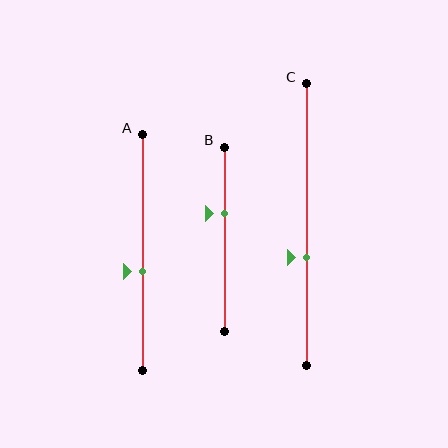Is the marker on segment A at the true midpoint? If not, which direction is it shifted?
No, the marker on segment A is shifted downward by about 8% of the segment length.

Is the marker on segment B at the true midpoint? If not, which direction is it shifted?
No, the marker on segment B is shifted upward by about 14% of the segment length.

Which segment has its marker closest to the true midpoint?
Segment A has its marker closest to the true midpoint.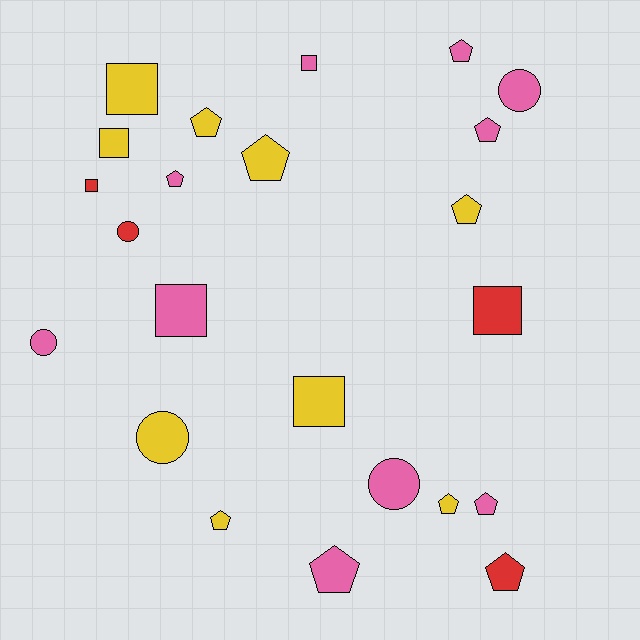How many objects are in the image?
There are 23 objects.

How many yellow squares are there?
There are 3 yellow squares.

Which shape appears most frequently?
Pentagon, with 11 objects.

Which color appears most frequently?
Pink, with 10 objects.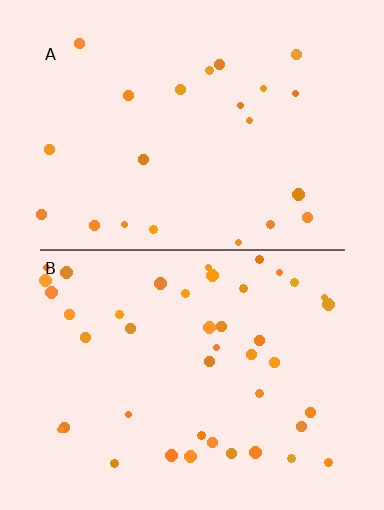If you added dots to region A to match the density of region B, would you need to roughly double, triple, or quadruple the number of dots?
Approximately double.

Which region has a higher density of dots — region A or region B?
B (the bottom).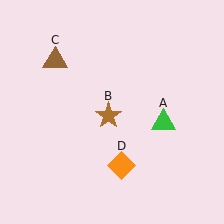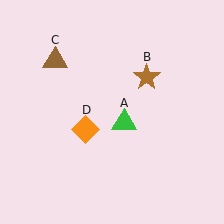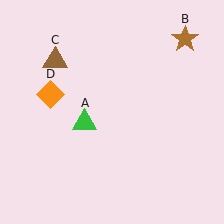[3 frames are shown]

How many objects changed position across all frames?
3 objects changed position: green triangle (object A), brown star (object B), orange diamond (object D).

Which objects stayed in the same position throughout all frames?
Brown triangle (object C) remained stationary.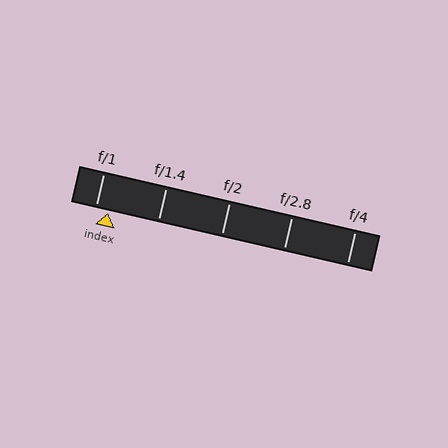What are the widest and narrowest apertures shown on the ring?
The widest aperture shown is f/1 and the narrowest is f/4.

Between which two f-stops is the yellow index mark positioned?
The index mark is between f/1 and f/1.4.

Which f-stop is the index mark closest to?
The index mark is closest to f/1.